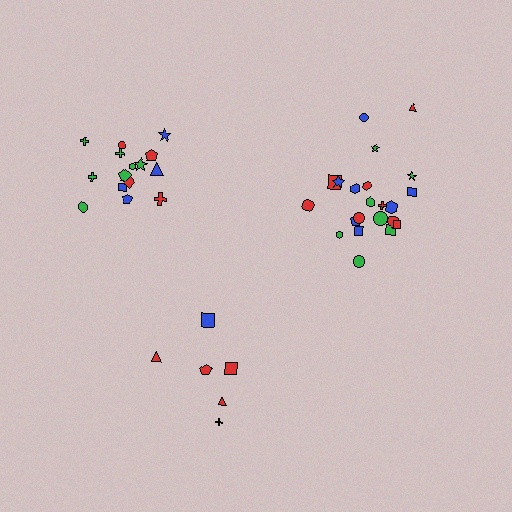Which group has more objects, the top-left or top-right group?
The top-right group.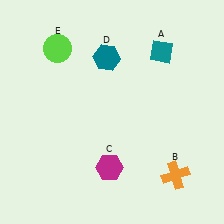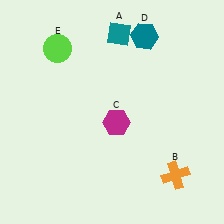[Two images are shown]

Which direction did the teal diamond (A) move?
The teal diamond (A) moved left.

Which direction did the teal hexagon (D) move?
The teal hexagon (D) moved right.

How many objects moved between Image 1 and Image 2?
3 objects moved between the two images.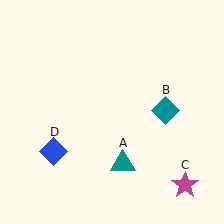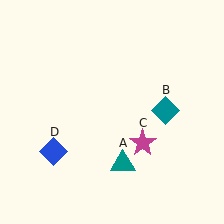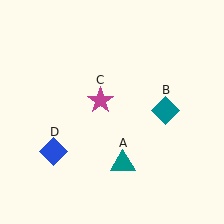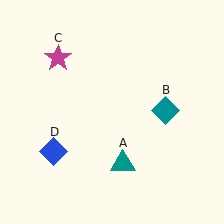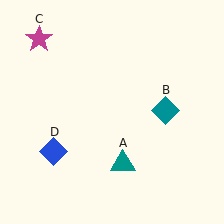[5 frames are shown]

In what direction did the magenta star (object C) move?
The magenta star (object C) moved up and to the left.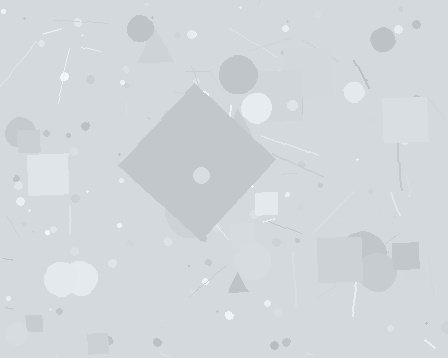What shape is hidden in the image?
A diamond is hidden in the image.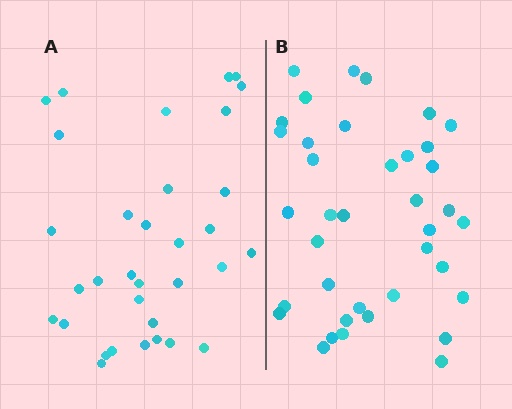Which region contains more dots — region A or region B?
Region B (the right region) has more dots.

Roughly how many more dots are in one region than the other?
Region B has about 5 more dots than region A.